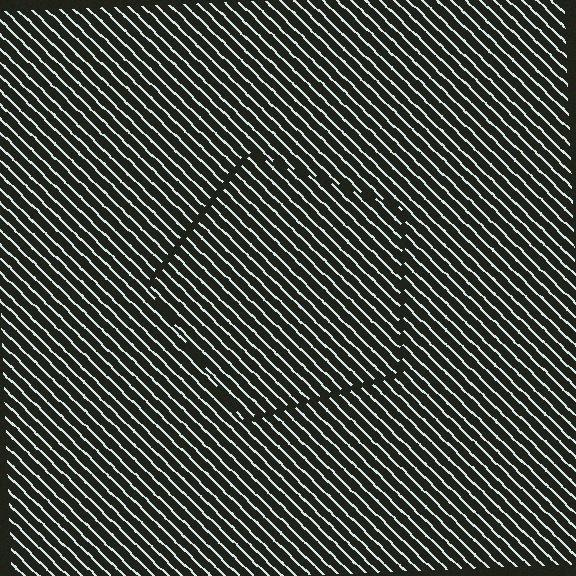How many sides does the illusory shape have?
5 sides — the line-ends trace a pentagon.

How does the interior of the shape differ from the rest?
The interior of the shape contains the same grating, shifted by half a period — the contour is defined by the phase discontinuity where line-ends from the inner and outer gratings abut.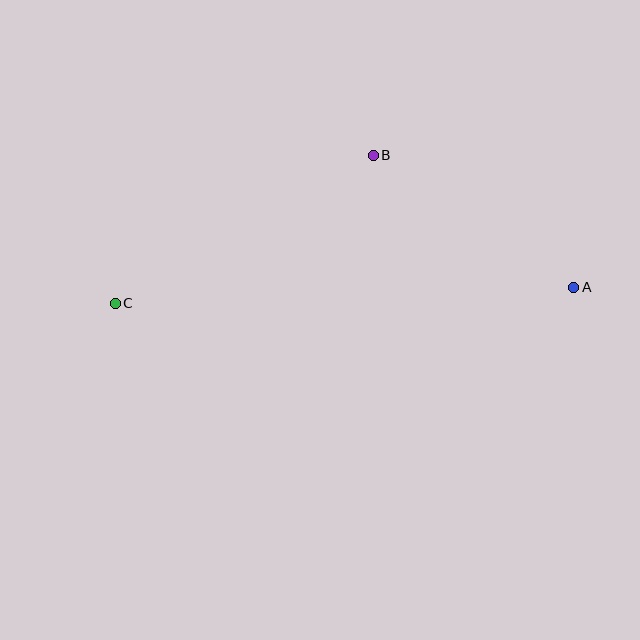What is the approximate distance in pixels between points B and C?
The distance between B and C is approximately 297 pixels.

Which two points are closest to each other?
Points A and B are closest to each other.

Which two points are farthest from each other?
Points A and C are farthest from each other.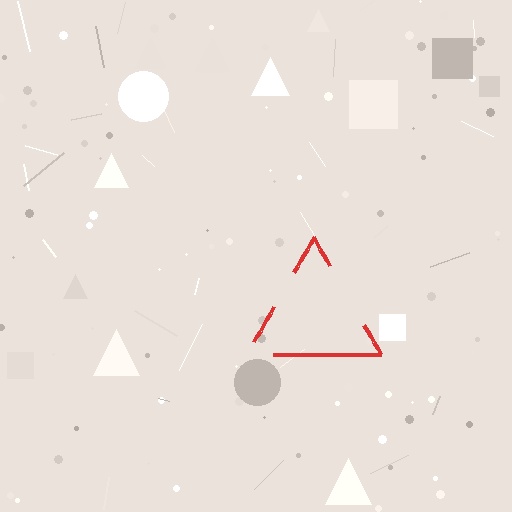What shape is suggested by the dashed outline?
The dashed outline suggests a triangle.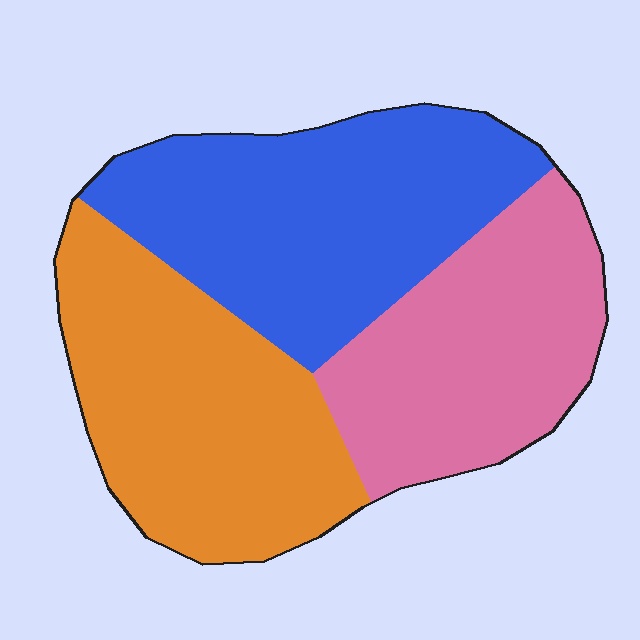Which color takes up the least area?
Pink, at roughly 30%.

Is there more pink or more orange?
Orange.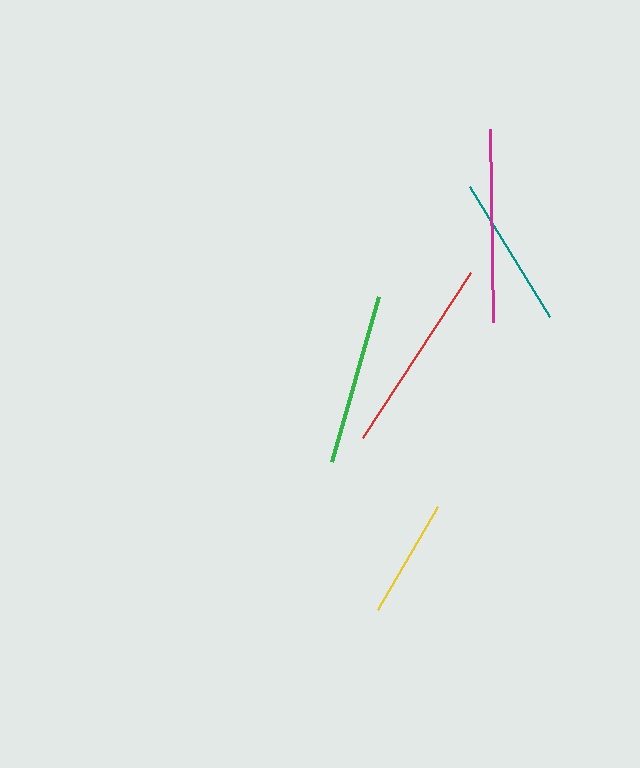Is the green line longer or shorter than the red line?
The red line is longer than the green line.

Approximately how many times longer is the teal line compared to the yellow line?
The teal line is approximately 1.3 times the length of the yellow line.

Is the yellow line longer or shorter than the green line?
The green line is longer than the yellow line.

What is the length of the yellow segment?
The yellow segment is approximately 119 pixels long.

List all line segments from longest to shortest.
From longest to shortest: red, magenta, green, teal, yellow.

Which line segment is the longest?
The red line is the longest at approximately 198 pixels.